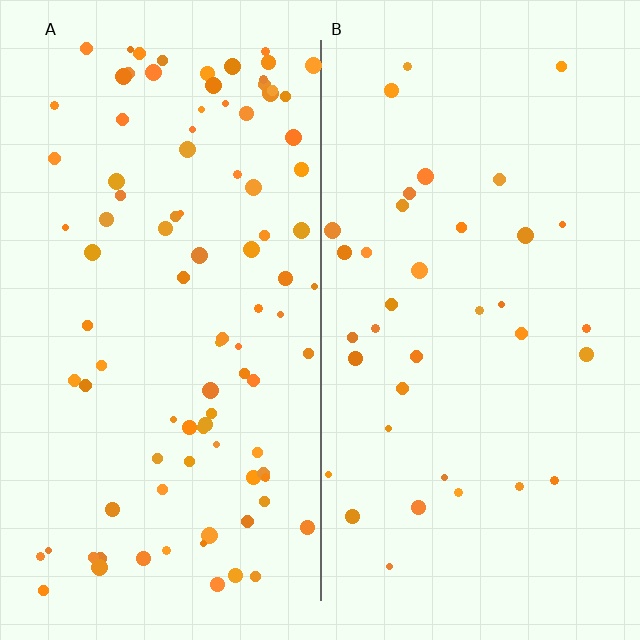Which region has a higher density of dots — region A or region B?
A (the left).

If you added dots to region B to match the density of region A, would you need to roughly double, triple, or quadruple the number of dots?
Approximately triple.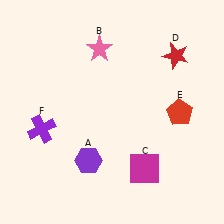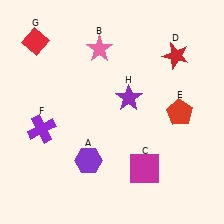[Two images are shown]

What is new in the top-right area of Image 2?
A purple star (H) was added in the top-right area of Image 2.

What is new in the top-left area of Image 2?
A red diamond (G) was added in the top-left area of Image 2.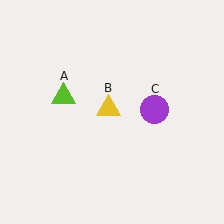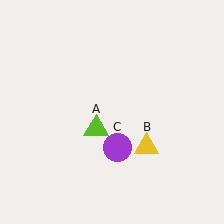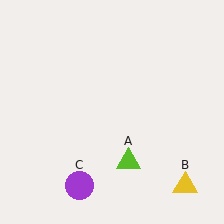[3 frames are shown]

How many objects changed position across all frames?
3 objects changed position: lime triangle (object A), yellow triangle (object B), purple circle (object C).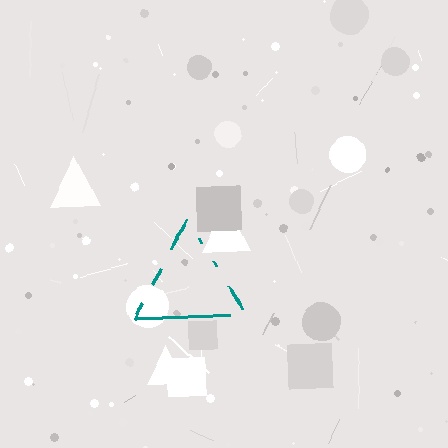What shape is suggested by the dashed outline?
The dashed outline suggests a triangle.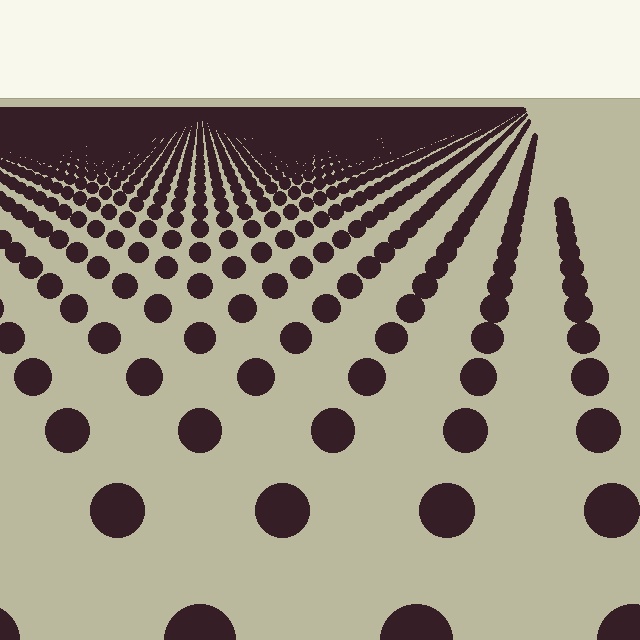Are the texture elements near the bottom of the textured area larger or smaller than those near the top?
Larger. Near the bottom, elements are closer to the viewer and appear at a bigger on-screen size.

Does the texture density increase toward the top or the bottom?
Density increases toward the top.